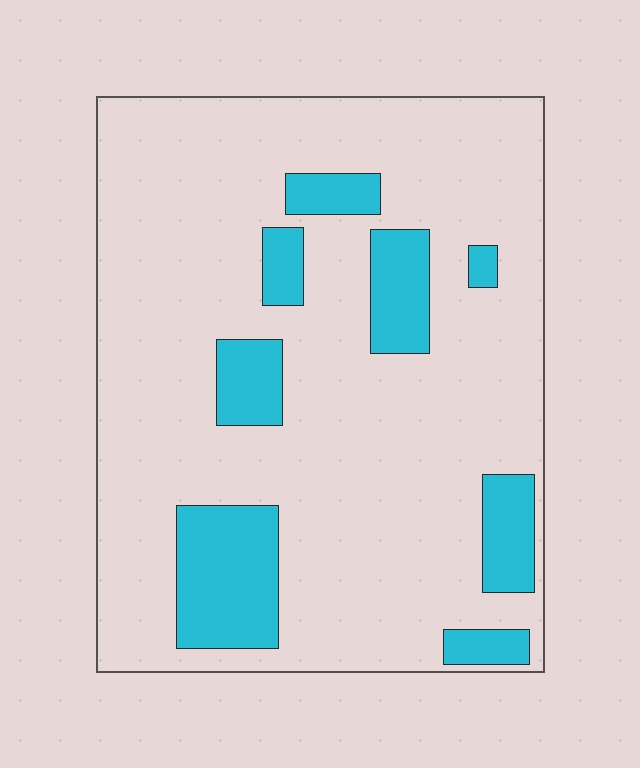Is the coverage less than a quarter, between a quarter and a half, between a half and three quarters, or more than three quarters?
Less than a quarter.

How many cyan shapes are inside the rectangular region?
8.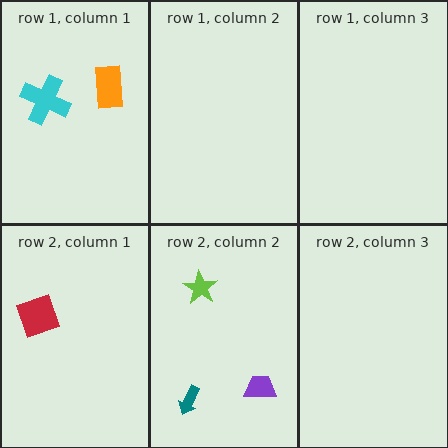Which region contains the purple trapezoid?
The row 2, column 2 region.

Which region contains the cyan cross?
The row 1, column 1 region.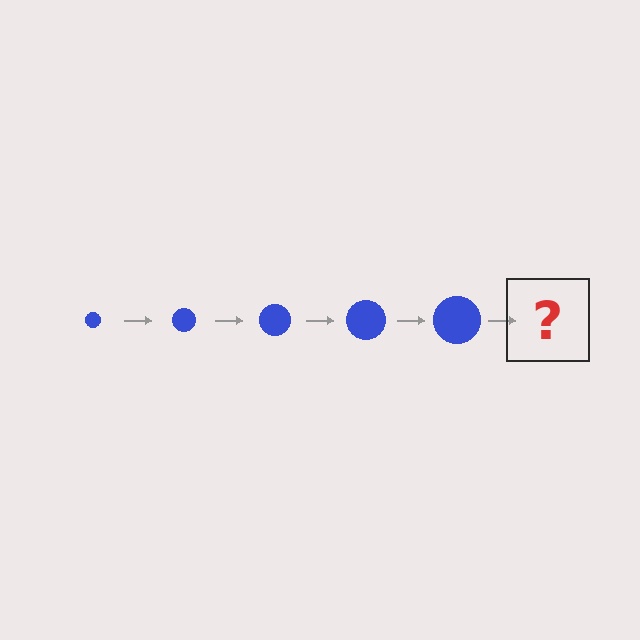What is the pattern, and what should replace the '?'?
The pattern is that the circle gets progressively larger each step. The '?' should be a blue circle, larger than the previous one.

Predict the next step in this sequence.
The next step is a blue circle, larger than the previous one.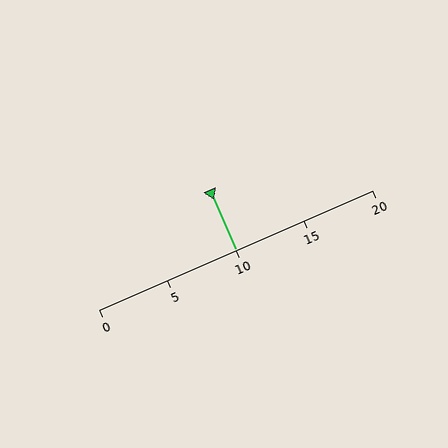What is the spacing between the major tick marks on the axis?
The major ticks are spaced 5 apart.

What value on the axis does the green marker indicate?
The marker indicates approximately 10.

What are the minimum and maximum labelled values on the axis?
The axis runs from 0 to 20.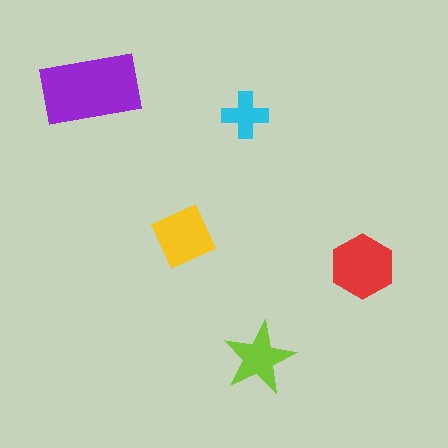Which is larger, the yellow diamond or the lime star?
The yellow diamond.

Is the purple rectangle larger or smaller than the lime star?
Larger.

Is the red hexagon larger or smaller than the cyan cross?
Larger.